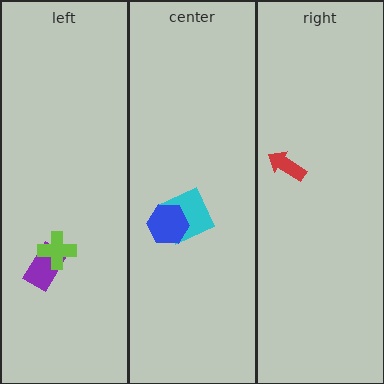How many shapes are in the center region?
2.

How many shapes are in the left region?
2.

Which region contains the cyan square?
The center region.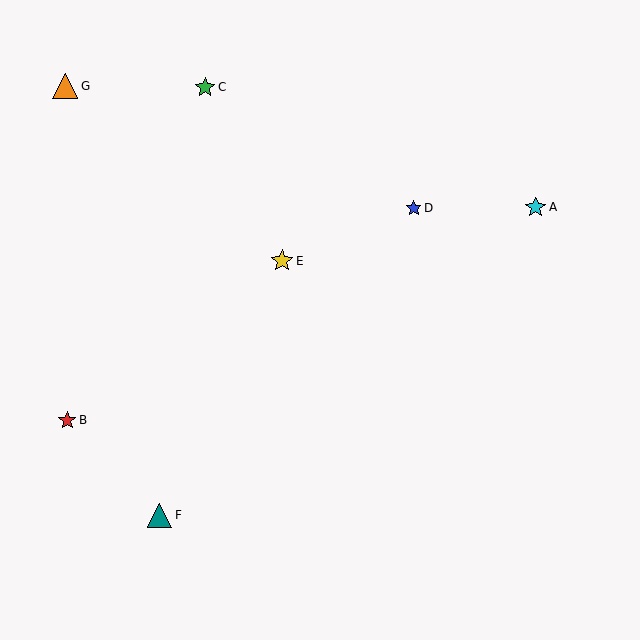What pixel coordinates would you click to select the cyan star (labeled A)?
Click at (535, 207) to select the cyan star A.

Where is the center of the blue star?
The center of the blue star is at (414, 208).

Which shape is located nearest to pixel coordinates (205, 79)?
The green star (labeled C) at (205, 87) is nearest to that location.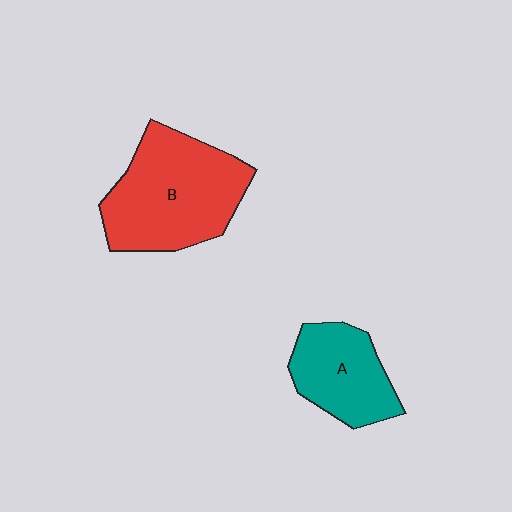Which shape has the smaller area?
Shape A (teal).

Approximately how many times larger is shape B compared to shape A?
Approximately 1.6 times.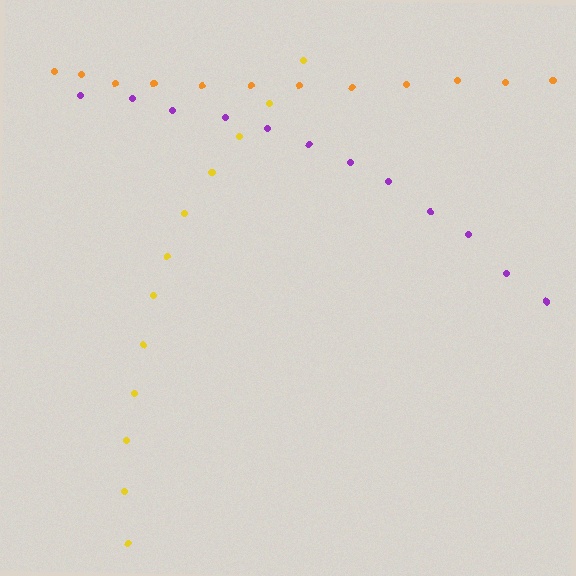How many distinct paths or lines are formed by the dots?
There are 3 distinct paths.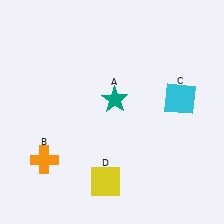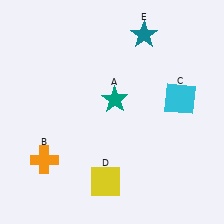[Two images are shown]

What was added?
A teal star (E) was added in Image 2.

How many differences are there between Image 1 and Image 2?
There is 1 difference between the two images.